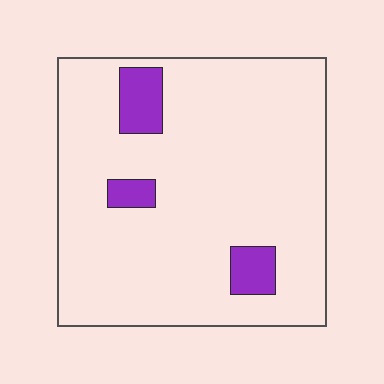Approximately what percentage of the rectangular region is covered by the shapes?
Approximately 10%.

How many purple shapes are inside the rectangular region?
3.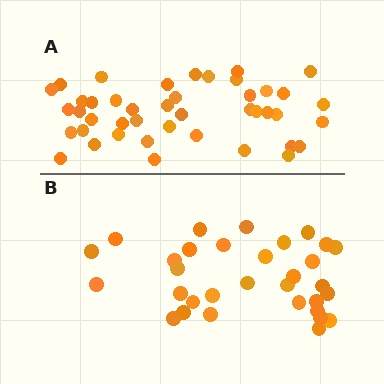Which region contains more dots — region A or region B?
Region A (the top region) has more dots.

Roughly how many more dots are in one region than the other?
Region A has roughly 12 or so more dots than region B.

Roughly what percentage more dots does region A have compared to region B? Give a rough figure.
About 35% more.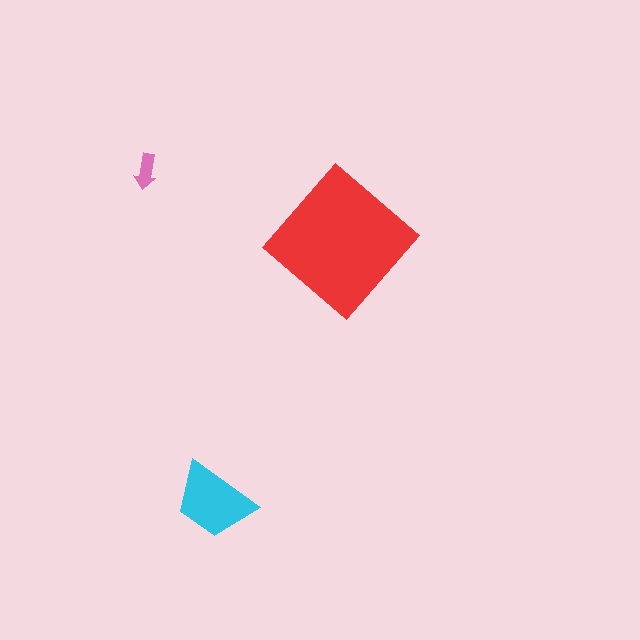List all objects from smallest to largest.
The pink arrow, the cyan trapezoid, the red diamond.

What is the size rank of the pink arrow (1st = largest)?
3rd.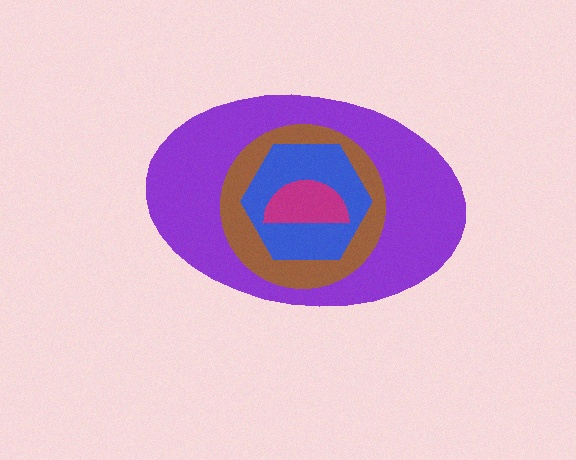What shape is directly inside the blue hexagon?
The magenta semicircle.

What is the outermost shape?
The purple ellipse.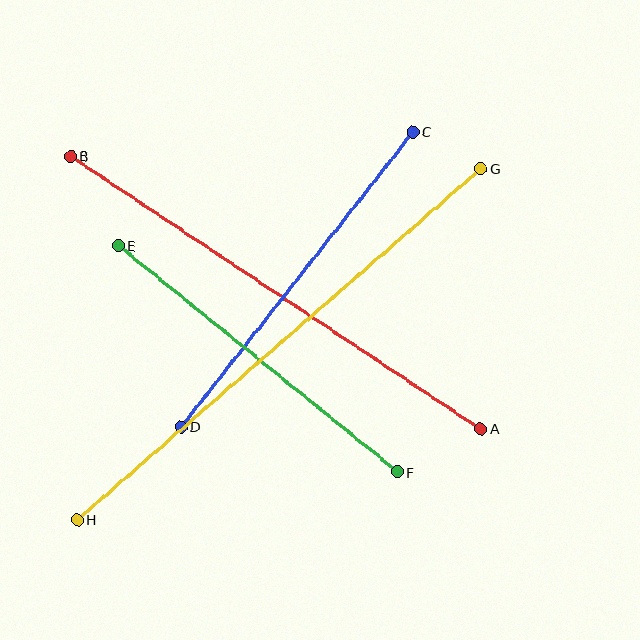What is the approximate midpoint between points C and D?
The midpoint is at approximately (297, 279) pixels.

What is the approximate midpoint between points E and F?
The midpoint is at approximately (258, 359) pixels.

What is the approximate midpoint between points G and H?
The midpoint is at approximately (279, 344) pixels.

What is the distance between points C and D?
The distance is approximately 375 pixels.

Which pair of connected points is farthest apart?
Points G and H are farthest apart.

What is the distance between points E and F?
The distance is approximately 360 pixels.